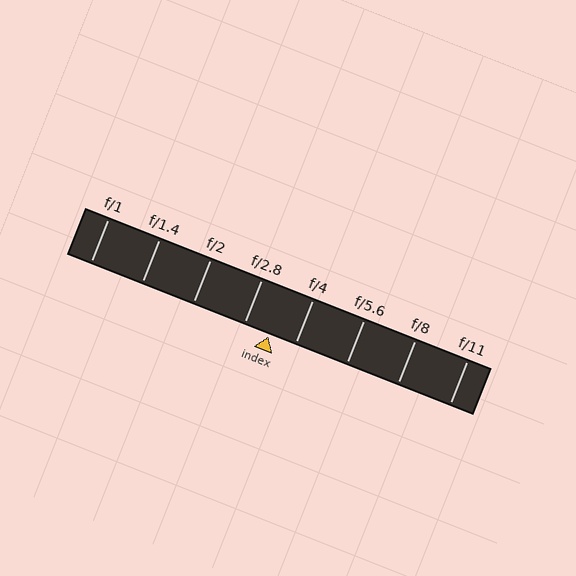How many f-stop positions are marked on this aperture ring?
There are 8 f-stop positions marked.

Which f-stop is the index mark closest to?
The index mark is closest to f/2.8.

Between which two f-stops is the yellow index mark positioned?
The index mark is between f/2.8 and f/4.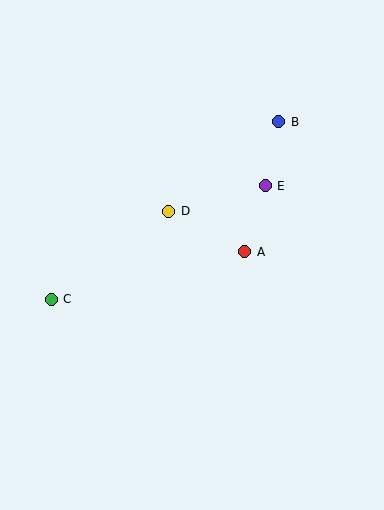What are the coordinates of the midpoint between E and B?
The midpoint between E and B is at (272, 154).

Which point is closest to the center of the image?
Point D at (169, 211) is closest to the center.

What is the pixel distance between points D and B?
The distance between D and B is 142 pixels.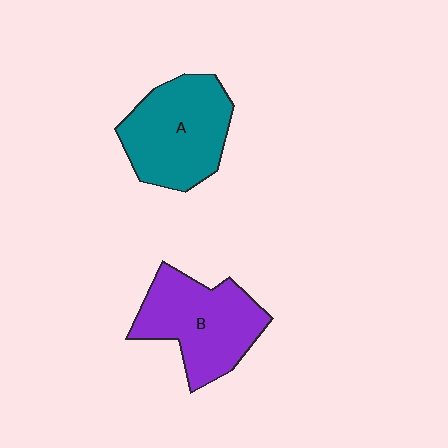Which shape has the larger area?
Shape A (teal).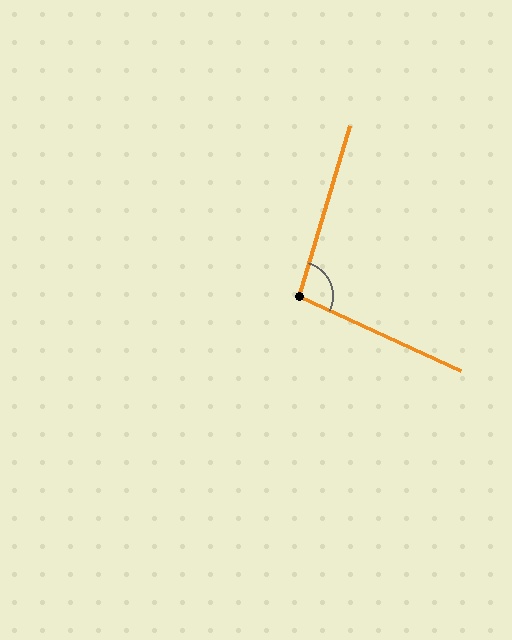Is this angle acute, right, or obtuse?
It is obtuse.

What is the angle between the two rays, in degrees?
Approximately 98 degrees.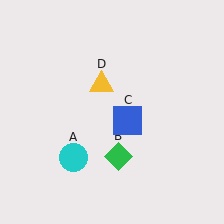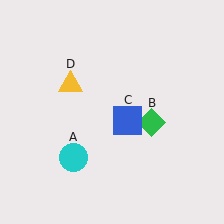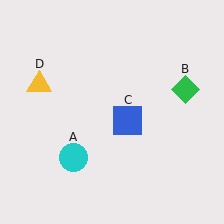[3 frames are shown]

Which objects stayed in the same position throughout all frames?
Cyan circle (object A) and blue square (object C) remained stationary.